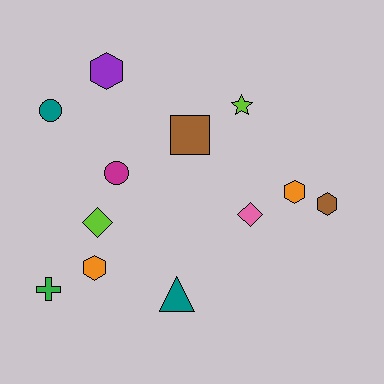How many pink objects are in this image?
There is 1 pink object.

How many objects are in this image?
There are 12 objects.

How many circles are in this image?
There are 2 circles.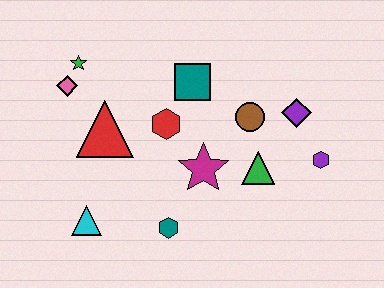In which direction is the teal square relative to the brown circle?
The teal square is to the left of the brown circle.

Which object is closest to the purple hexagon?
The purple diamond is closest to the purple hexagon.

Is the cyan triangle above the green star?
No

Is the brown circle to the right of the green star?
Yes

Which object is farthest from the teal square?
The cyan triangle is farthest from the teal square.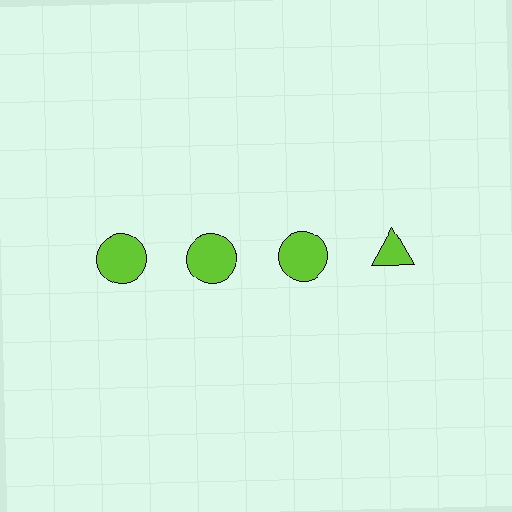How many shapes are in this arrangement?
There are 4 shapes arranged in a grid pattern.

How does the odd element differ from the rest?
It has a different shape: triangle instead of circle.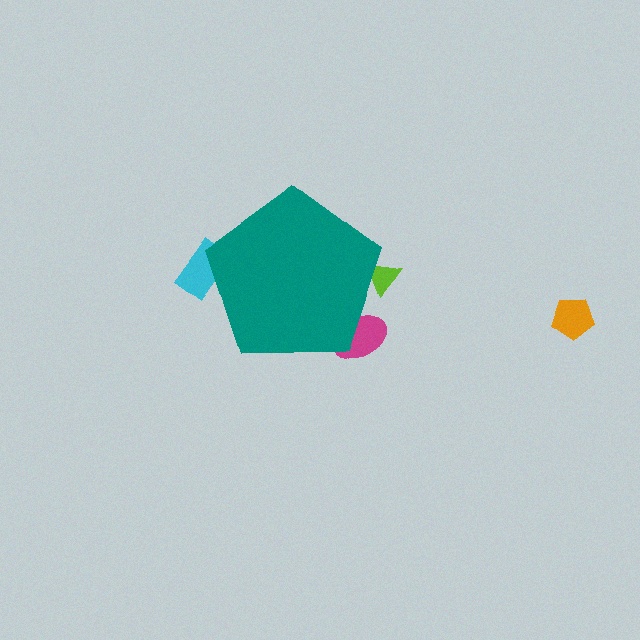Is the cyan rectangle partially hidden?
Yes, the cyan rectangle is partially hidden behind the teal pentagon.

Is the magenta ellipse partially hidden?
Yes, the magenta ellipse is partially hidden behind the teal pentagon.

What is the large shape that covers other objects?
A teal pentagon.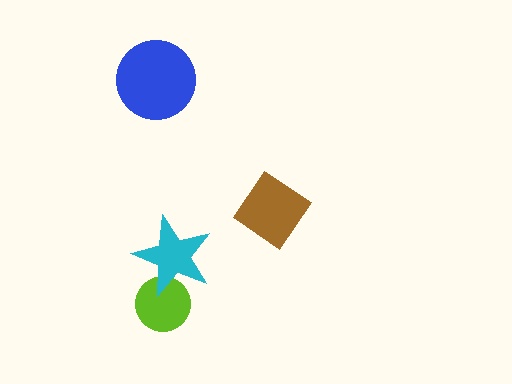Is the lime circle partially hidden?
Yes, it is partially covered by another shape.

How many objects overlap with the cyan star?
1 object overlaps with the cyan star.